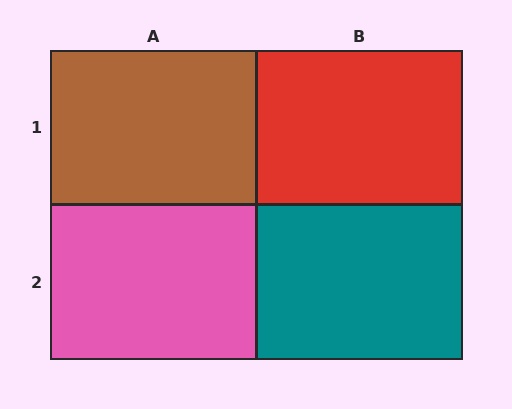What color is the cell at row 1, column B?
Red.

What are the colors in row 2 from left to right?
Pink, teal.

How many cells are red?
1 cell is red.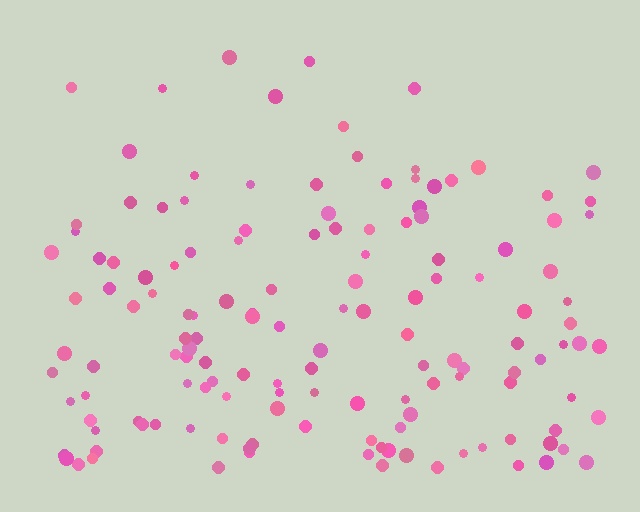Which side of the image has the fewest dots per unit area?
The top.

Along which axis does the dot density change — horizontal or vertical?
Vertical.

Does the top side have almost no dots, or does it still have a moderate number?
Still a moderate number, just noticeably fewer than the bottom.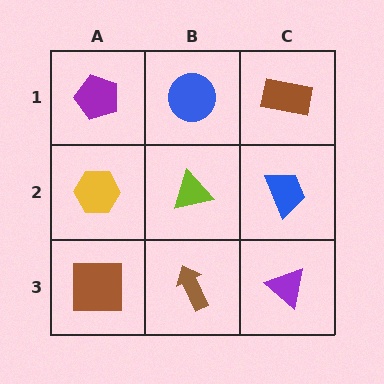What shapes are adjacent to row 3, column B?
A lime triangle (row 2, column B), a brown square (row 3, column A), a purple triangle (row 3, column C).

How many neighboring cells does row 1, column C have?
2.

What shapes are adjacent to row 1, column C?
A blue trapezoid (row 2, column C), a blue circle (row 1, column B).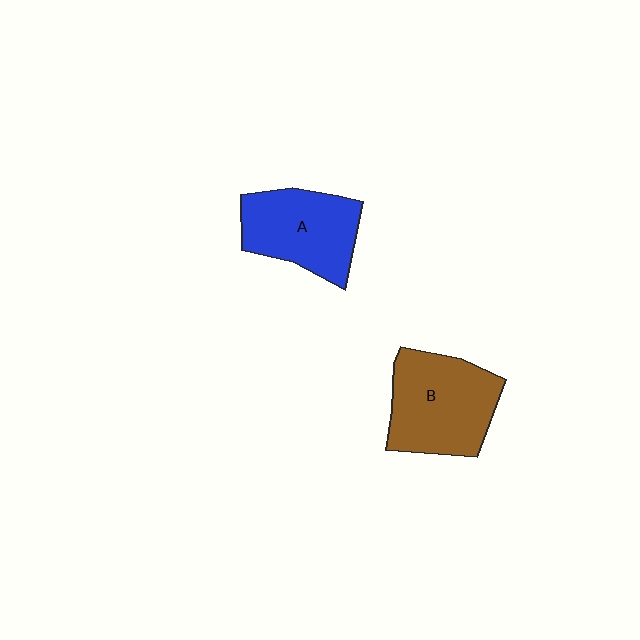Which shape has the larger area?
Shape B (brown).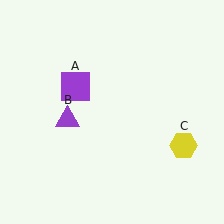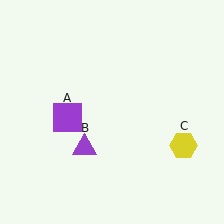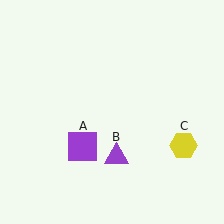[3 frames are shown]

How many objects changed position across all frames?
2 objects changed position: purple square (object A), purple triangle (object B).